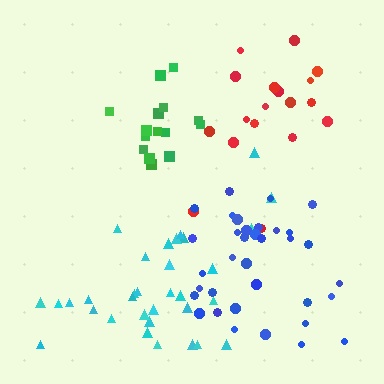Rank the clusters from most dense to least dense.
green, blue, red, cyan.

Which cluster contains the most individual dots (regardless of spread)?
Blue (35).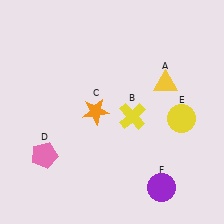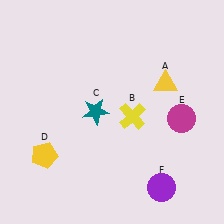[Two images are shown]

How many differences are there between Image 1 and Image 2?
There are 3 differences between the two images.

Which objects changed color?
C changed from orange to teal. D changed from pink to yellow. E changed from yellow to magenta.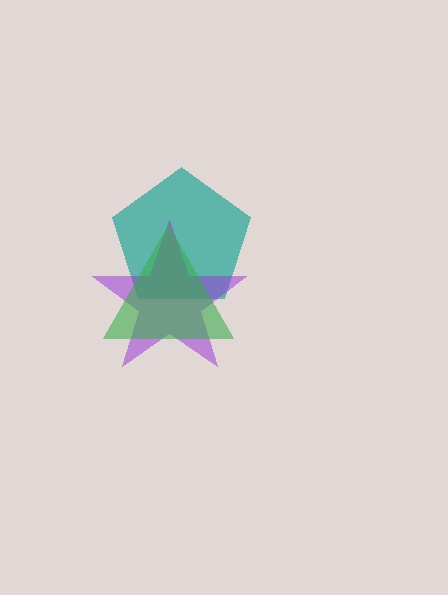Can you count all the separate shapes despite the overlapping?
Yes, there are 3 separate shapes.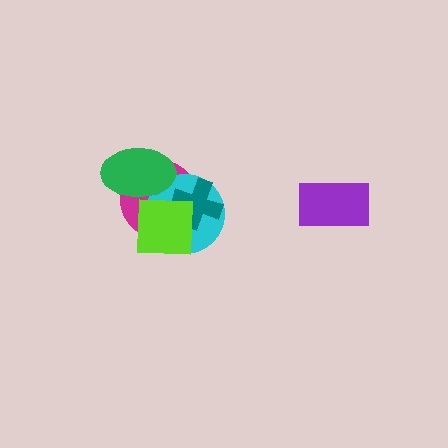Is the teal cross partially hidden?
Yes, it is partially covered by another shape.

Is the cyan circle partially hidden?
Yes, it is partially covered by another shape.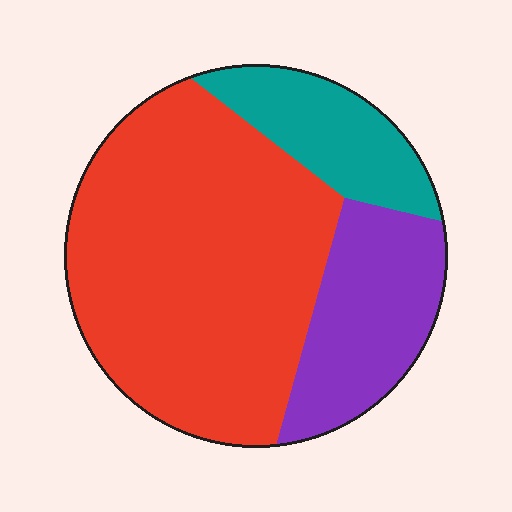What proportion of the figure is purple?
Purple covers about 20% of the figure.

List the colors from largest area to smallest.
From largest to smallest: red, purple, teal.